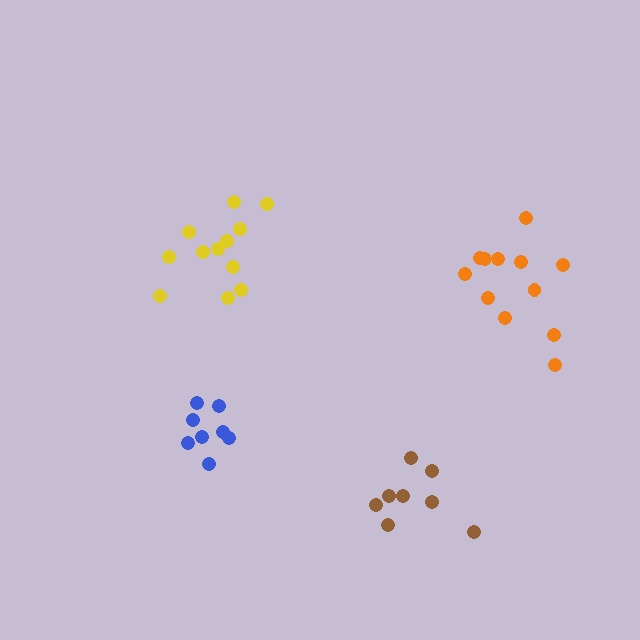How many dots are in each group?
Group 1: 8 dots, Group 2: 12 dots, Group 3: 8 dots, Group 4: 12 dots (40 total).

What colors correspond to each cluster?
The clusters are colored: blue, yellow, brown, orange.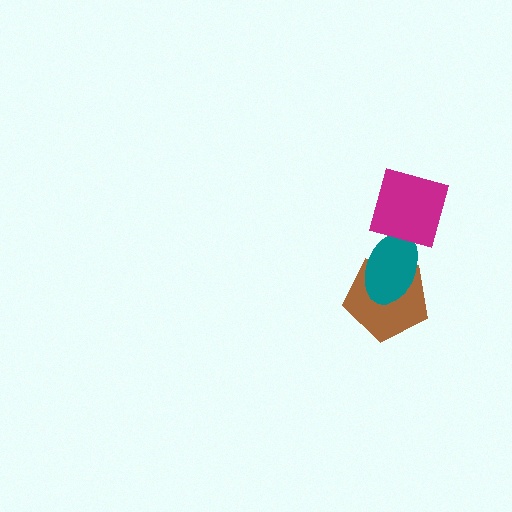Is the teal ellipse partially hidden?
No, no other shape covers it.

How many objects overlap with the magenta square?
0 objects overlap with the magenta square.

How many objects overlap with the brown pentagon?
1 object overlaps with the brown pentagon.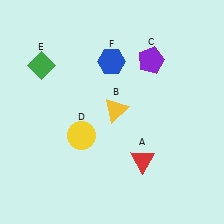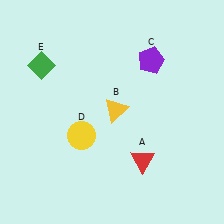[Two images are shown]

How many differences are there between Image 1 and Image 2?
There is 1 difference between the two images.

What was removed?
The blue hexagon (F) was removed in Image 2.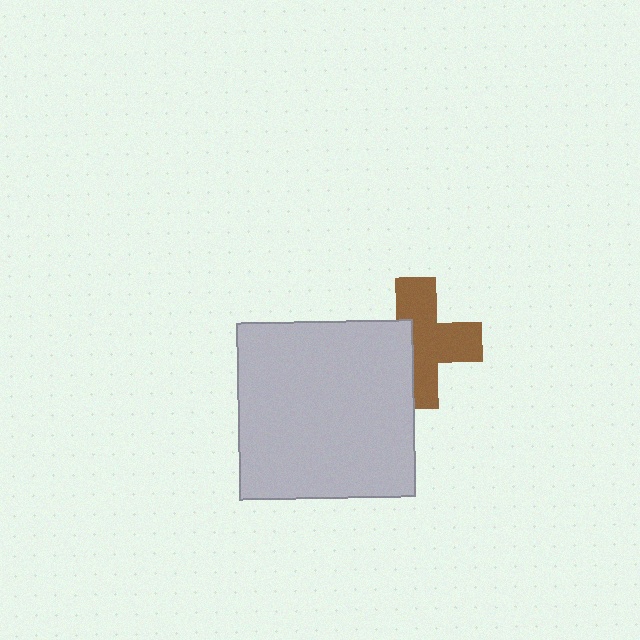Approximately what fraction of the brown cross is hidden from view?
Roughly 37% of the brown cross is hidden behind the light gray square.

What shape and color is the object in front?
The object in front is a light gray square.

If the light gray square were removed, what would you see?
You would see the complete brown cross.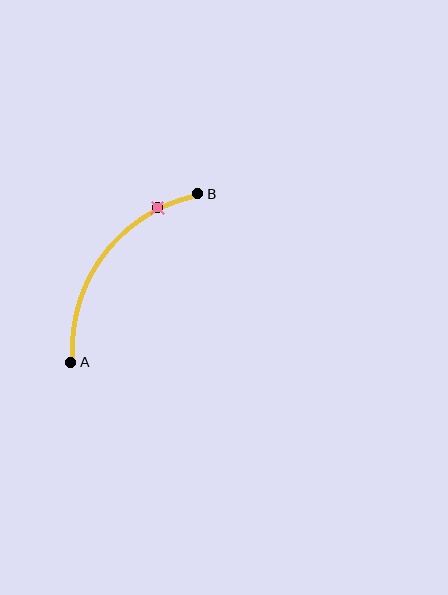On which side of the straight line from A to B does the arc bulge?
The arc bulges above and to the left of the straight line connecting A and B.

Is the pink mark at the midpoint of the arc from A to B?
No. The pink mark lies on the arc but is closer to endpoint B. The arc midpoint would be at the point on the curve equidistant along the arc from both A and B.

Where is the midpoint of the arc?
The arc midpoint is the point on the curve farthest from the straight line joining A and B. It sits above and to the left of that line.